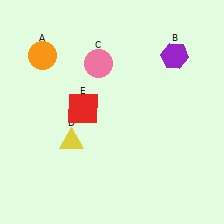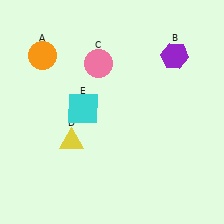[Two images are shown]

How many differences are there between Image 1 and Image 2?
There is 1 difference between the two images.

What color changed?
The square (E) changed from red in Image 1 to cyan in Image 2.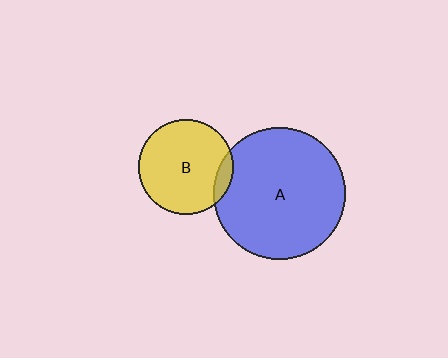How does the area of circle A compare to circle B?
Approximately 1.9 times.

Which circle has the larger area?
Circle A (blue).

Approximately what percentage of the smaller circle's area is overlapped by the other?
Approximately 10%.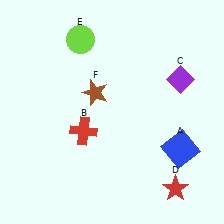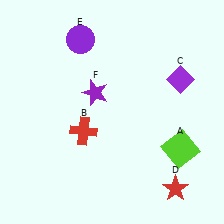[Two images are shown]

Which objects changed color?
A changed from blue to lime. E changed from lime to purple. F changed from brown to purple.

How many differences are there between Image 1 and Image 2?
There are 3 differences between the two images.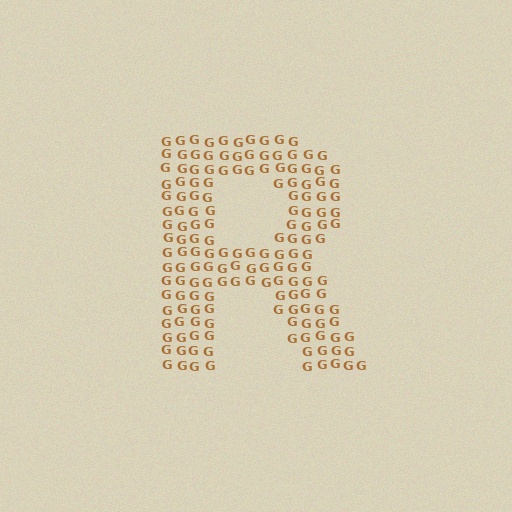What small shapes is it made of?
It is made of small letter G's.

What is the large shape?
The large shape is the letter R.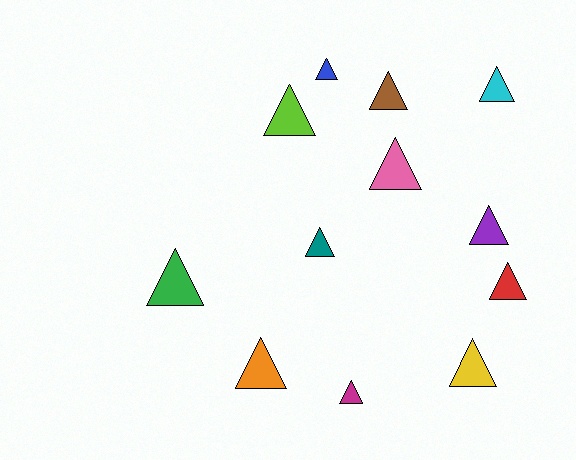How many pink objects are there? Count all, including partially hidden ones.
There is 1 pink object.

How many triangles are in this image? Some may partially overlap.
There are 12 triangles.